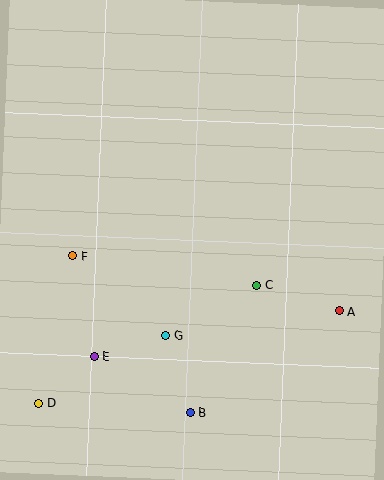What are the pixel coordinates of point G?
Point G is at (166, 335).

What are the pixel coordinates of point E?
Point E is at (94, 356).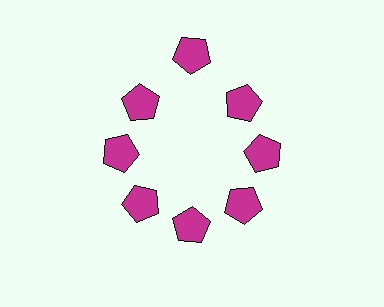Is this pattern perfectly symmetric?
No. The 8 magenta pentagons are arranged in a ring, but one element near the 12 o'clock position is pushed outward from the center, breaking the 8-fold rotational symmetry.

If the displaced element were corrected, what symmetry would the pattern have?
It would have 8-fold rotational symmetry — the pattern would map onto itself every 45 degrees.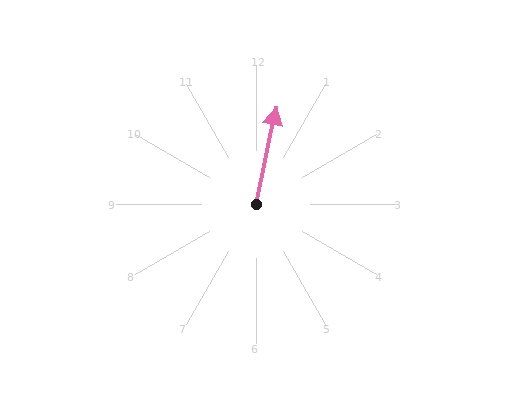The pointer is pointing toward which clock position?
Roughly 12 o'clock.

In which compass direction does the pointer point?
North.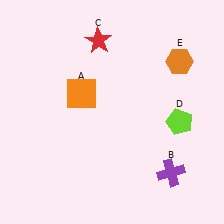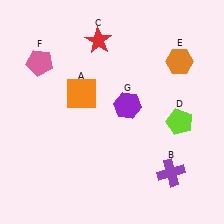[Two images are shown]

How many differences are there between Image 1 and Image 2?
There are 2 differences between the two images.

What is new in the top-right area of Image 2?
A purple hexagon (G) was added in the top-right area of Image 2.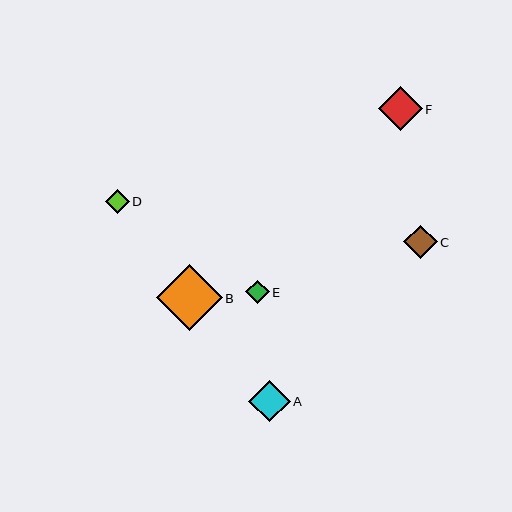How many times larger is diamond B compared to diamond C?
Diamond B is approximately 2.0 times the size of diamond C.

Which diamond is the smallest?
Diamond E is the smallest with a size of approximately 24 pixels.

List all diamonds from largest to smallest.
From largest to smallest: B, F, A, C, D, E.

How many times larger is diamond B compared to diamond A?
Diamond B is approximately 1.6 times the size of diamond A.